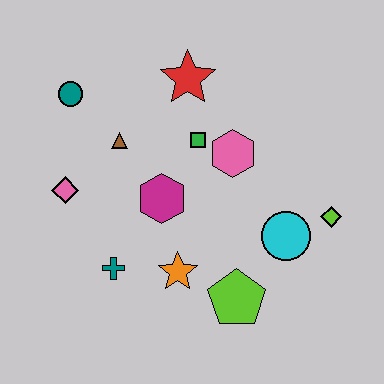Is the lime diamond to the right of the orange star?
Yes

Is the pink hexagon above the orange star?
Yes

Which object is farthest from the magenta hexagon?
The lime diamond is farthest from the magenta hexagon.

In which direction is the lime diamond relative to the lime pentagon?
The lime diamond is to the right of the lime pentagon.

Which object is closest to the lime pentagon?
The orange star is closest to the lime pentagon.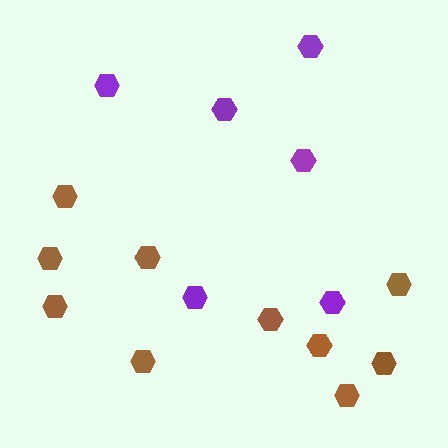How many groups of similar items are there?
There are 2 groups: one group of brown hexagons (10) and one group of purple hexagons (6).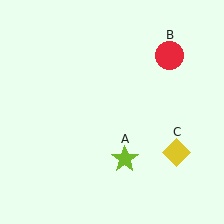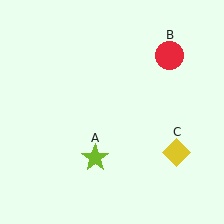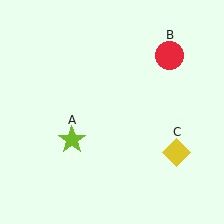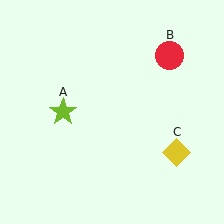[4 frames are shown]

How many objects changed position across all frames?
1 object changed position: lime star (object A).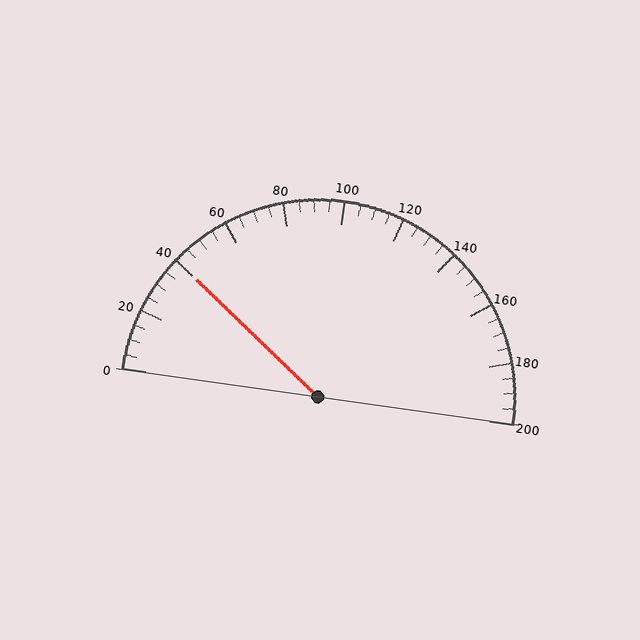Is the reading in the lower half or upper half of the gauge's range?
The reading is in the lower half of the range (0 to 200).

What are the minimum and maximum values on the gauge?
The gauge ranges from 0 to 200.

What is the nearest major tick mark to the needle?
The nearest major tick mark is 40.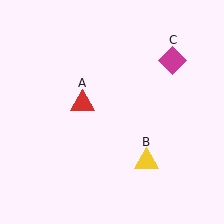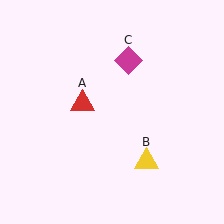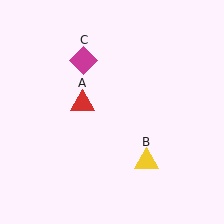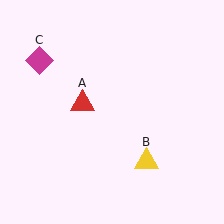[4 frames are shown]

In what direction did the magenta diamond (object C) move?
The magenta diamond (object C) moved left.